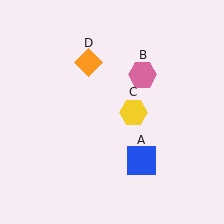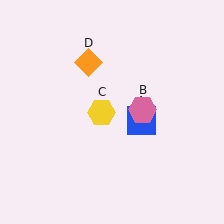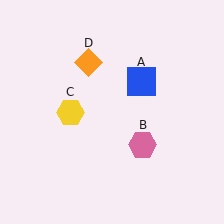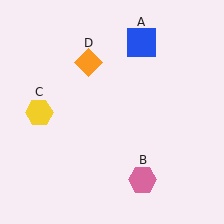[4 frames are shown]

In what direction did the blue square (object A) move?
The blue square (object A) moved up.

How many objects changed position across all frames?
3 objects changed position: blue square (object A), pink hexagon (object B), yellow hexagon (object C).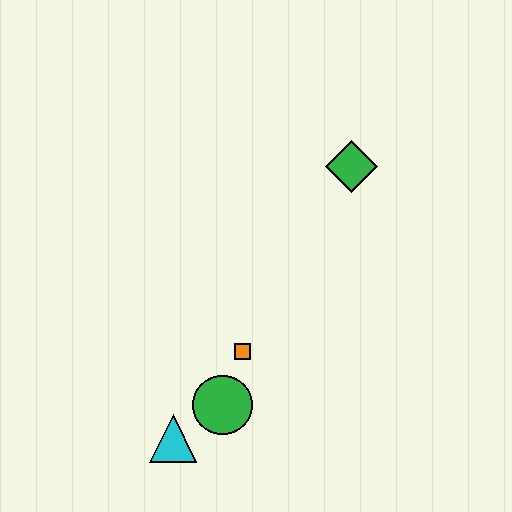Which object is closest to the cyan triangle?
The green circle is closest to the cyan triangle.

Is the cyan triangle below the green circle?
Yes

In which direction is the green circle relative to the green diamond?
The green circle is below the green diamond.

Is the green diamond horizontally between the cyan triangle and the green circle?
No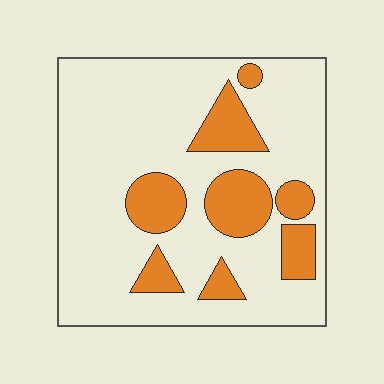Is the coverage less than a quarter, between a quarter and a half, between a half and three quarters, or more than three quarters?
Less than a quarter.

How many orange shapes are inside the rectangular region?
8.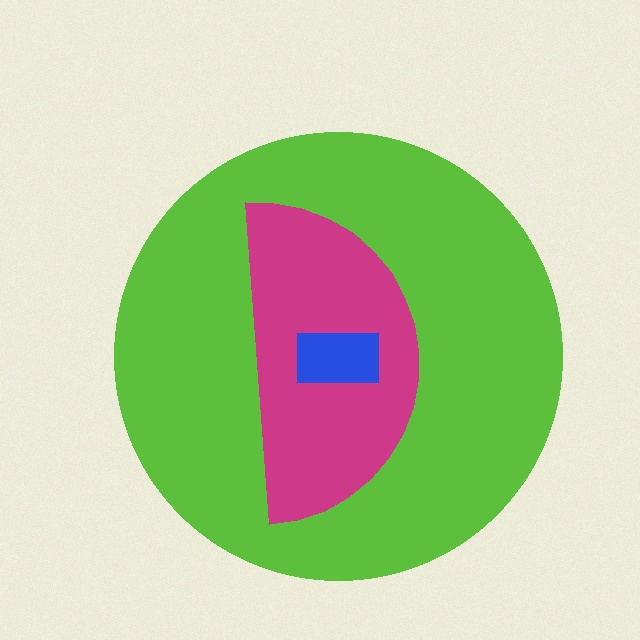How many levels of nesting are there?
3.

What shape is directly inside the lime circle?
The magenta semicircle.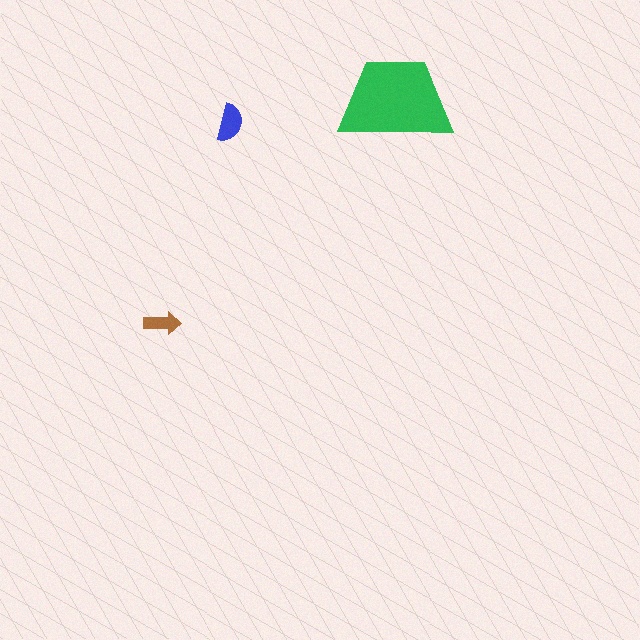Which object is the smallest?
The brown arrow.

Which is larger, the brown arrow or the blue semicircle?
The blue semicircle.